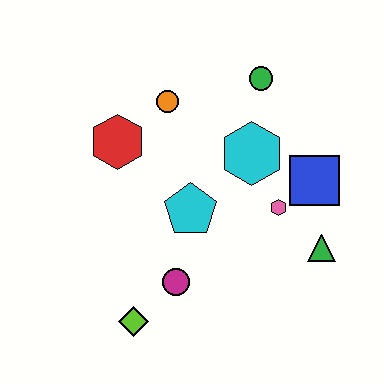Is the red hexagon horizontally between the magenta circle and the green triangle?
No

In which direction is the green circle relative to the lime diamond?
The green circle is above the lime diamond.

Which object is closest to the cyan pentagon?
The magenta circle is closest to the cyan pentagon.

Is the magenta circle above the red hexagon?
No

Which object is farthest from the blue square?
The lime diamond is farthest from the blue square.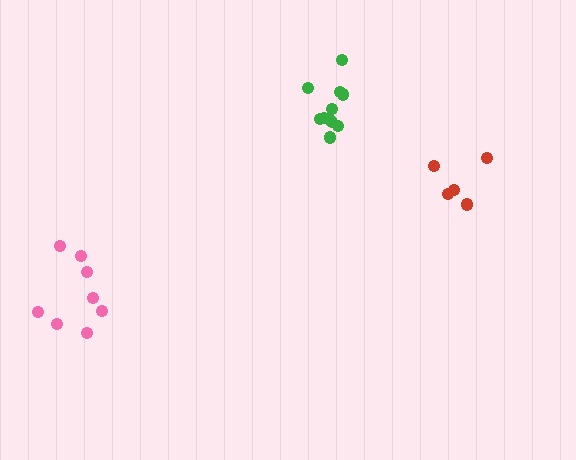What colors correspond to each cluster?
The clusters are colored: red, green, pink.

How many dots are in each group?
Group 1: 5 dots, Group 2: 11 dots, Group 3: 8 dots (24 total).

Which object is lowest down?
The pink cluster is bottommost.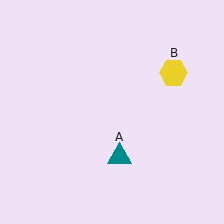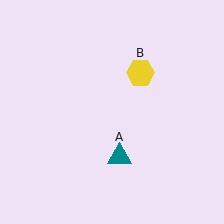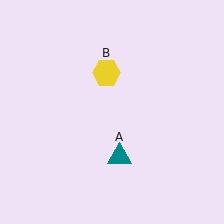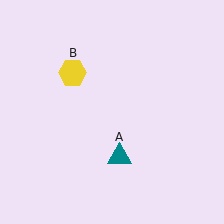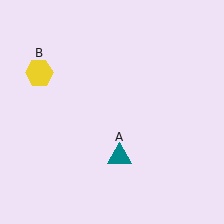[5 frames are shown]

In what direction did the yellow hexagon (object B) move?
The yellow hexagon (object B) moved left.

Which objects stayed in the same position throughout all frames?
Teal triangle (object A) remained stationary.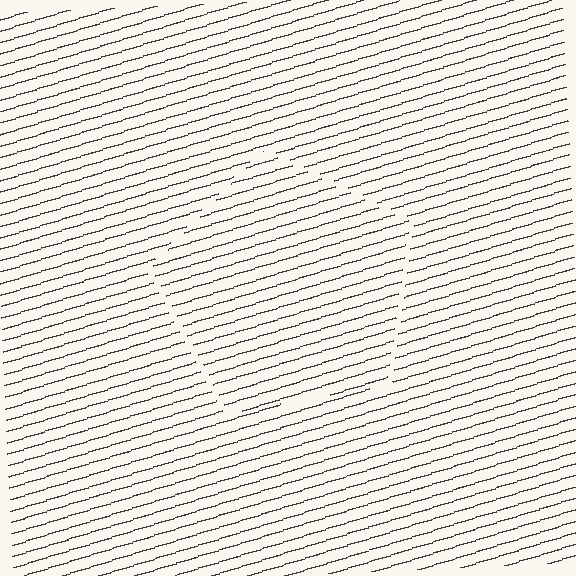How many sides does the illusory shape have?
5 sides — the line-ends trace a pentagon.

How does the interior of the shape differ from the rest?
The interior of the shape contains the same grating, shifted by half a period — the contour is defined by the phase discontinuity where line-ends from the inner and outer gratings abut.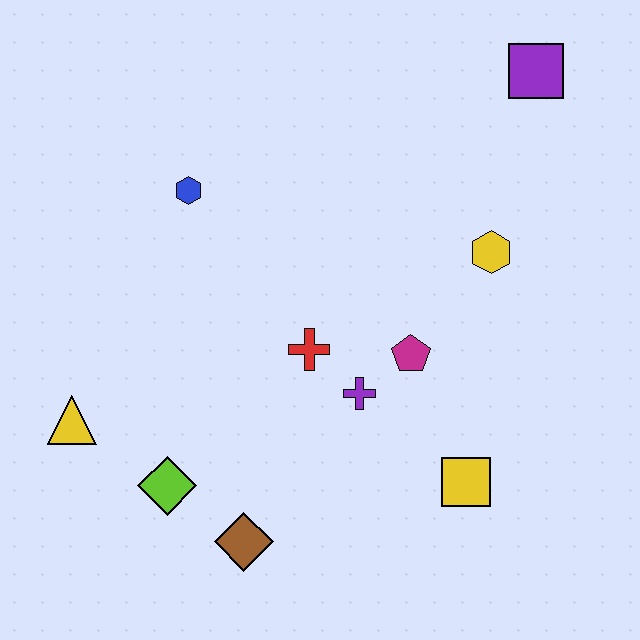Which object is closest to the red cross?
The purple cross is closest to the red cross.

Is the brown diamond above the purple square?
No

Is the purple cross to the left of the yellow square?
Yes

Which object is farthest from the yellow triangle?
The purple square is farthest from the yellow triangle.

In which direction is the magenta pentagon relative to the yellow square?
The magenta pentagon is above the yellow square.